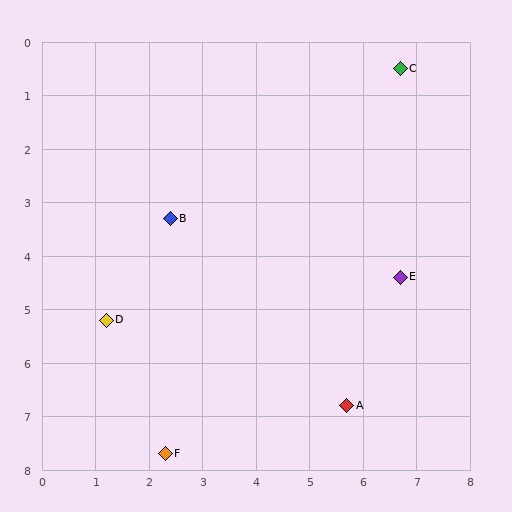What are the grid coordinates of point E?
Point E is at approximately (6.7, 4.4).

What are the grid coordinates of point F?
Point F is at approximately (2.3, 7.7).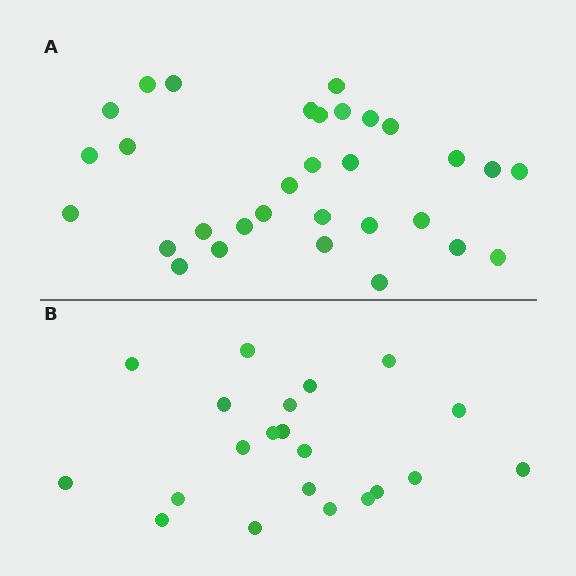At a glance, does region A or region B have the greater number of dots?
Region A (the top region) has more dots.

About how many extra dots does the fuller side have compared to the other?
Region A has roughly 10 or so more dots than region B.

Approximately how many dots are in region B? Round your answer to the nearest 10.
About 20 dots. (The exact count is 21, which rounds to 20.)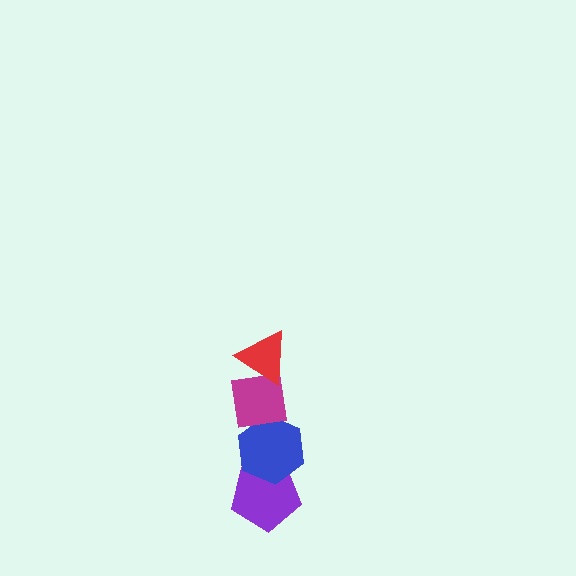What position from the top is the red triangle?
The red triangle is 1st from the top.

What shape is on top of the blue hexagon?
The magenta square is on top of the blue hexagon.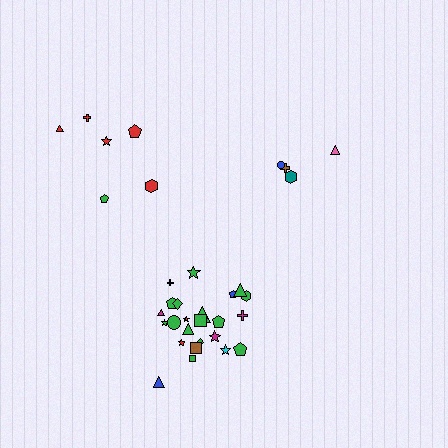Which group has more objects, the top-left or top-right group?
The top-left group.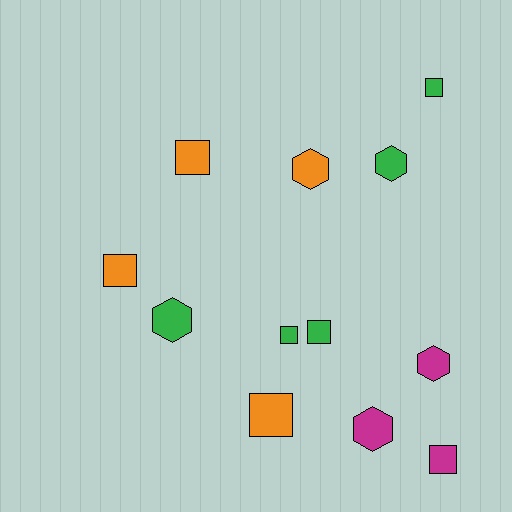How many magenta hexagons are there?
There are 2 magenta hexagons.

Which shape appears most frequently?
Square, with 7 objects.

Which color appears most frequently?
Green, with 5 objects.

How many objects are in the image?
There are 12 objects.